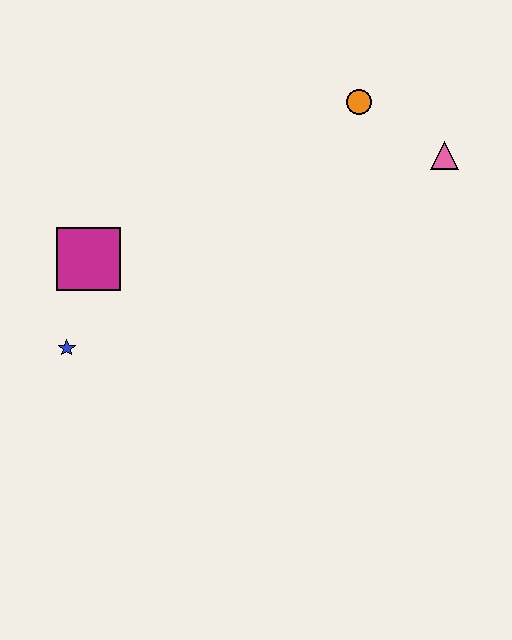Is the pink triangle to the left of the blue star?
No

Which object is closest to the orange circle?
The pink triangle is closest to the orange circle.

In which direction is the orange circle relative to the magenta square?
The orange circle is to the right of the magenta square.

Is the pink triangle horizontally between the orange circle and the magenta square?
No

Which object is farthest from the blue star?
The pink triangle is farthest from the blue star.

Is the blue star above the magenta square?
No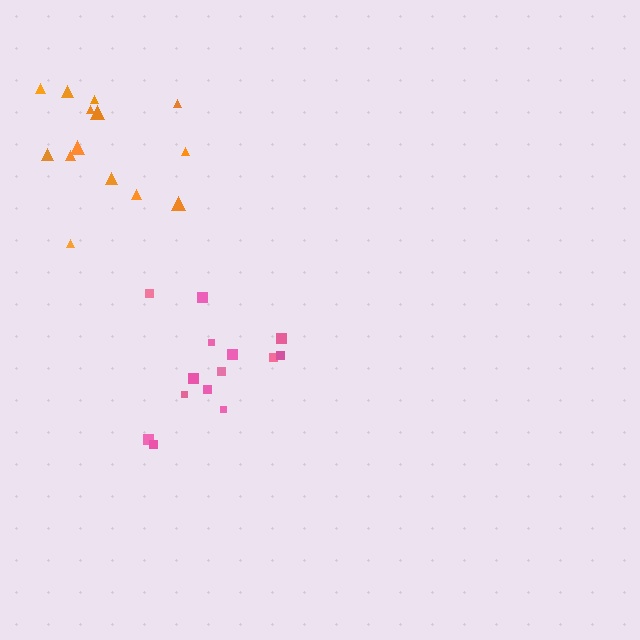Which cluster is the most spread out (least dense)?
Orange.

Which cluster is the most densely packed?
Pink.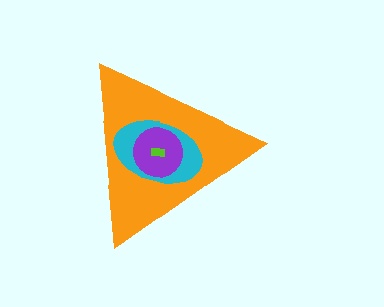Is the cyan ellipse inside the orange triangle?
Yes.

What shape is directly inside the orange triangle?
The cyan ellipse.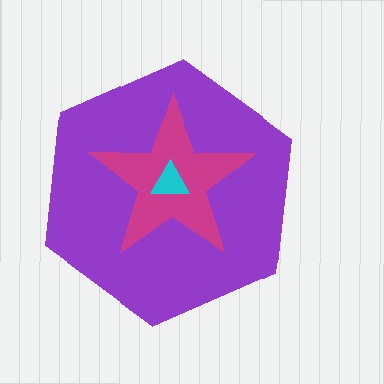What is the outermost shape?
The purple hexagon.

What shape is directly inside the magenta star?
The cyan triangle.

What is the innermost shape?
The cyan triangle.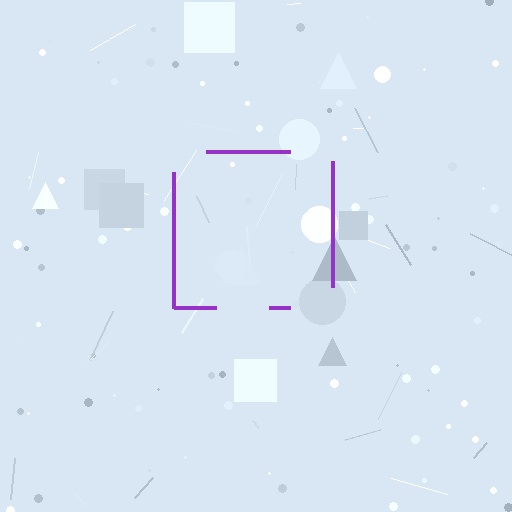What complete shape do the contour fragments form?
The contour fragments form a square.